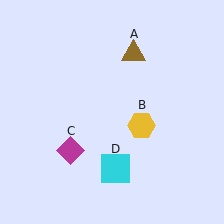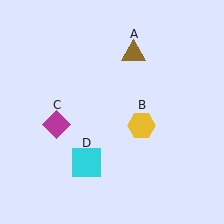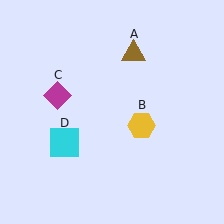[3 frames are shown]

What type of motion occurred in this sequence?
The magenta diamond (object C), cyan square (object D) rotated clockwise around the center of the scene.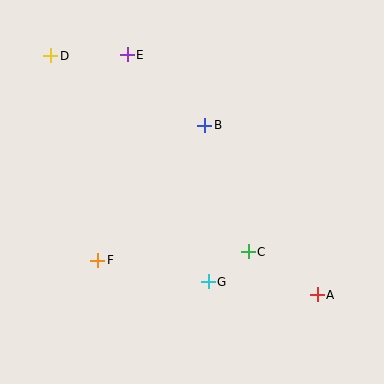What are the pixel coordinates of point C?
Point C is at (248, 252).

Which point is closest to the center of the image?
Point B at (205, 125) is closest to the center.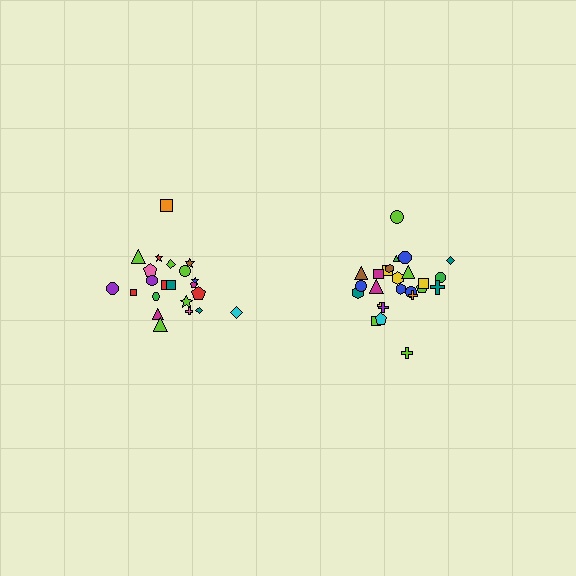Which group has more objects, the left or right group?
The right group.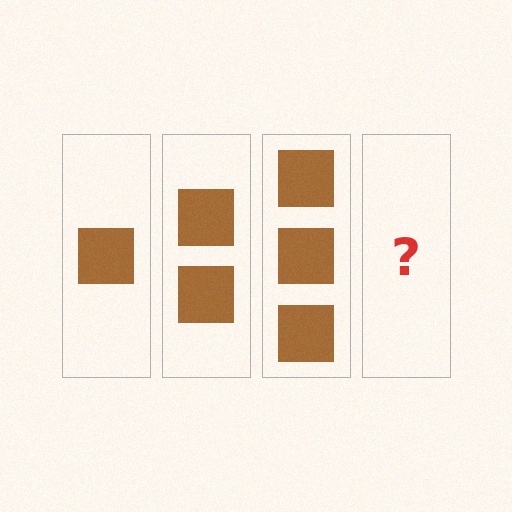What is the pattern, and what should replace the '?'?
The pattern is that each step adds one more square. The '?' should be 4 squares.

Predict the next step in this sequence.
The next step is 4 squares.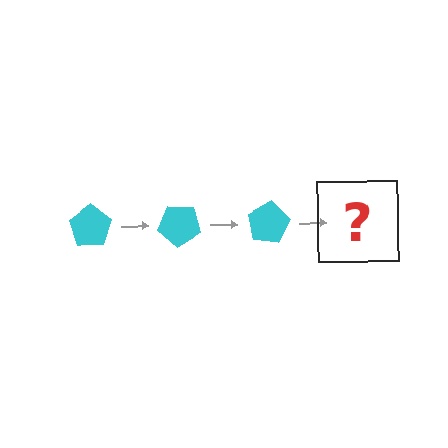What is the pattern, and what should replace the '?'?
The pattern is that the pentagon rotates 40 degrees each step. The '?' should be a cyan pentagon rotated 120 degrees.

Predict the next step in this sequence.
The next step is a cyan pentagon rotated 120 degrees.